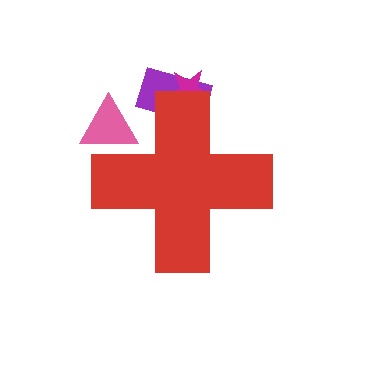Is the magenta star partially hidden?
Yes, the magenta star is partially hidden behind the red cross.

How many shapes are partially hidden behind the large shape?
3 shapes are partially hidden.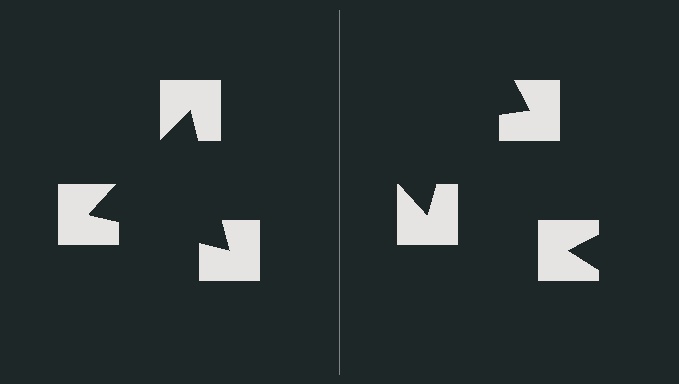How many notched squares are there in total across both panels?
6 — 3 on each side.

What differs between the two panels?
The notched squares are positioned identically on both sides; only the wedge orientations differ. On the left they align to a triangle; on the right they are misaligned.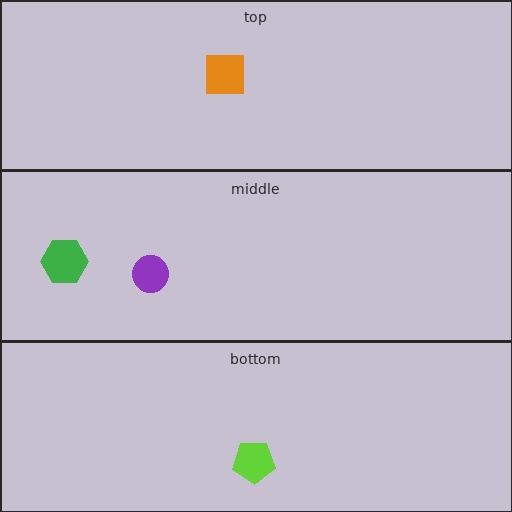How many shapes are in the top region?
1.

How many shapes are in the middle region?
2.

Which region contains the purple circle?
The middle region.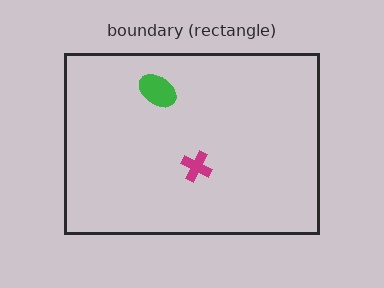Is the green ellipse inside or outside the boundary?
Inside.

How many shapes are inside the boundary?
2 inside, 0 outside.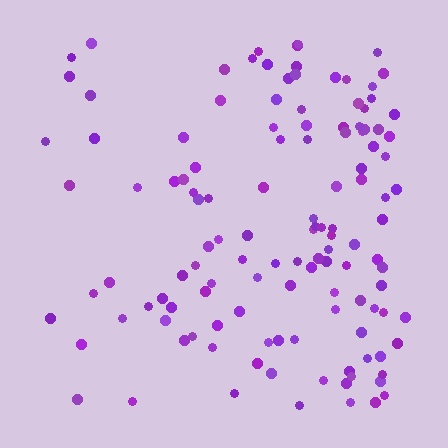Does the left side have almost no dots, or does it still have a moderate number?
Still a moderate number, just noticeably fewer than the right.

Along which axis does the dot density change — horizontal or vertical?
Horizontal.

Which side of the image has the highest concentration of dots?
The right.